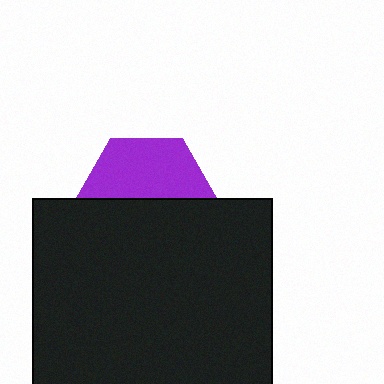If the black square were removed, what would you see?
You would see the complete purple hexagon.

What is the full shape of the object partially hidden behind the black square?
The partially hidden object is a purple hexagon.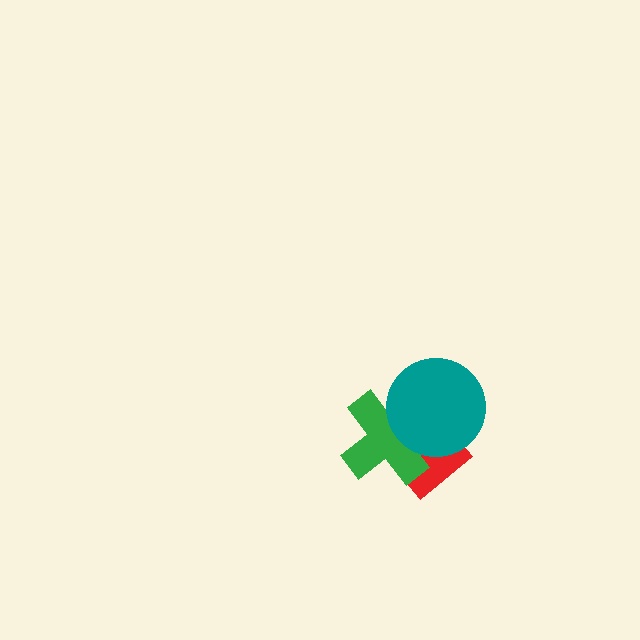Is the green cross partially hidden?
Yes, it is partially covered by another shape.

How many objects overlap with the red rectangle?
2 objects overlap with the red rectangle.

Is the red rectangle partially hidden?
Yes, it is partially covered by another shape.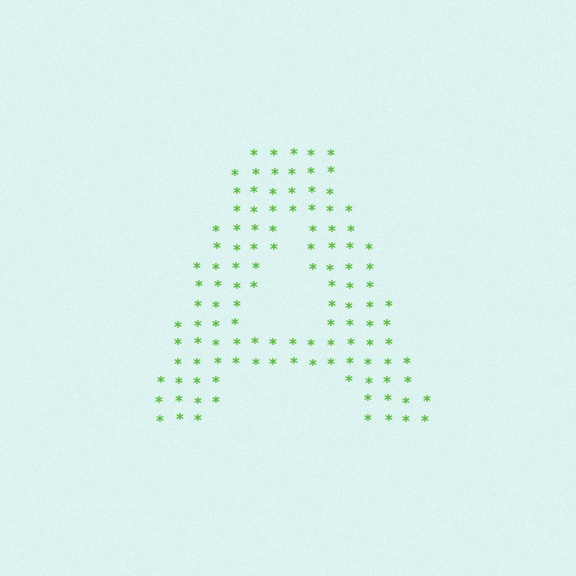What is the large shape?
The large shape is the letter A.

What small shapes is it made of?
It is made of small asterisks.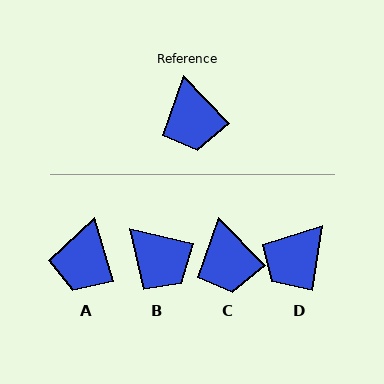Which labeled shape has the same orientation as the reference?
C.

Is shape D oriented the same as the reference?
No, it is off by about 53 degrees.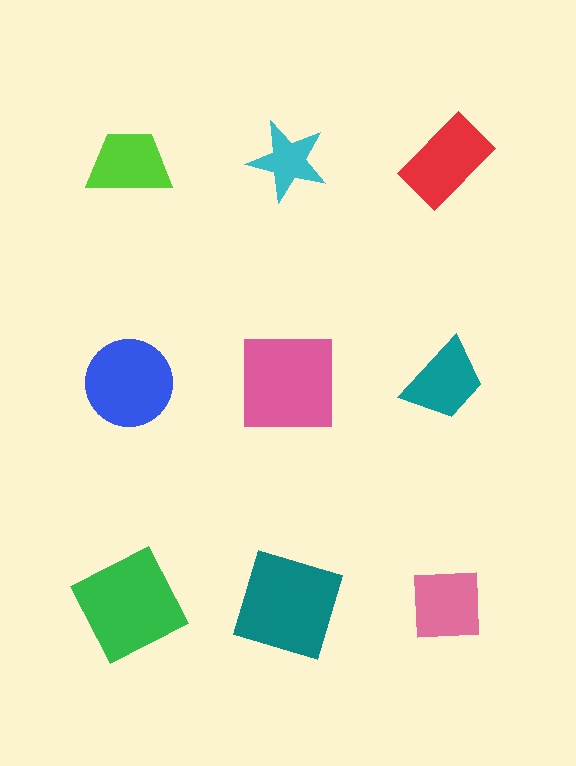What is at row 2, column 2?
A pink square.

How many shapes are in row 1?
3 shapes.